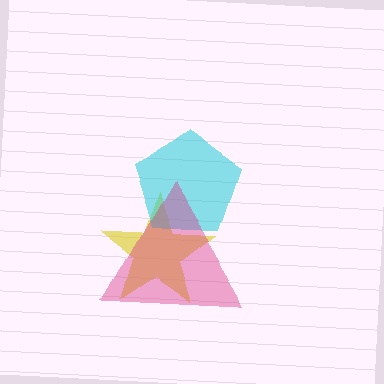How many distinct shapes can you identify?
There are 3 distinct shapes: a yellow star, a cyan pentagon, a magenta triangle.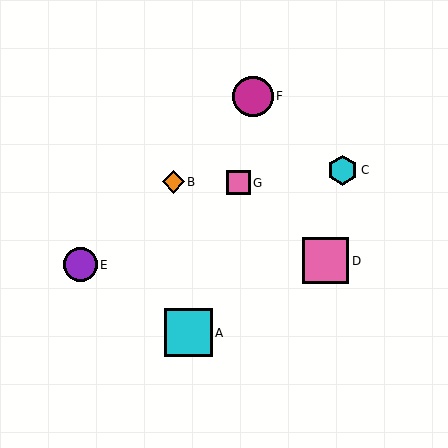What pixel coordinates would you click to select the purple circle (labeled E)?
Click at (80, 265) to select the purple circle E.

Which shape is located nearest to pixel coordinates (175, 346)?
The cyan square (labeled A) at (188, 333) is nearest to that location.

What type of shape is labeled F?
Shape F is a magenta circle.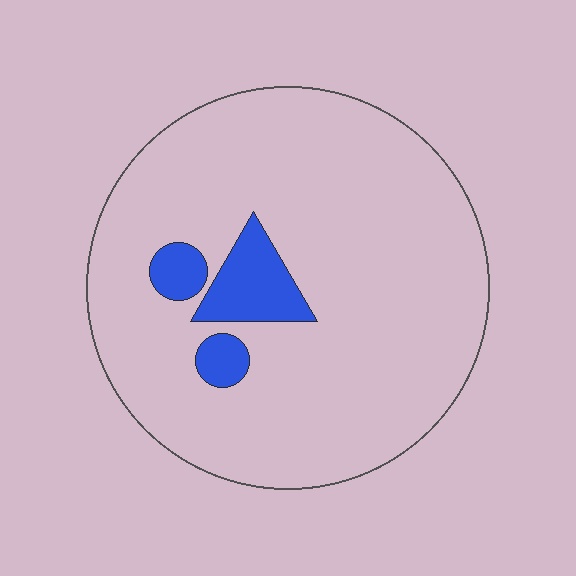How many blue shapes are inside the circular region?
3.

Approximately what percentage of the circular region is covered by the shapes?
Approximately 10%.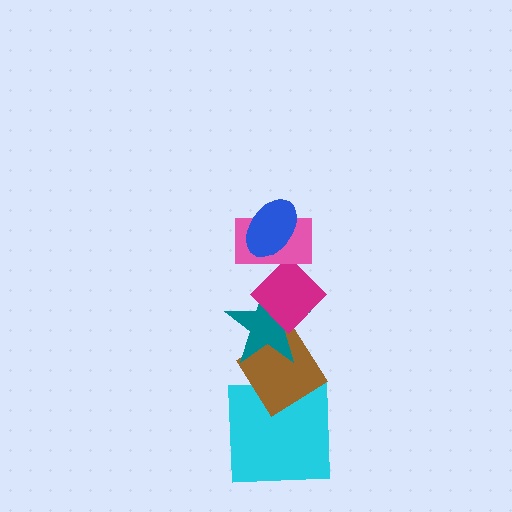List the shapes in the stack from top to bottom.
From top to bottom: the blue ellipse, the pink rectangle, the magenta diamond, the teal star, the brown diamond, the cyan square.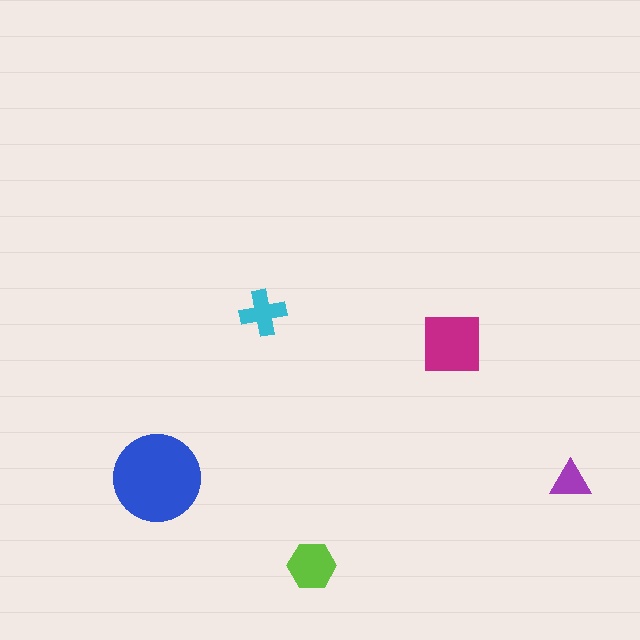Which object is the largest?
The blue circle.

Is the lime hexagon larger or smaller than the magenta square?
Smaller.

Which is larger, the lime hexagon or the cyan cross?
The lime hexagon.